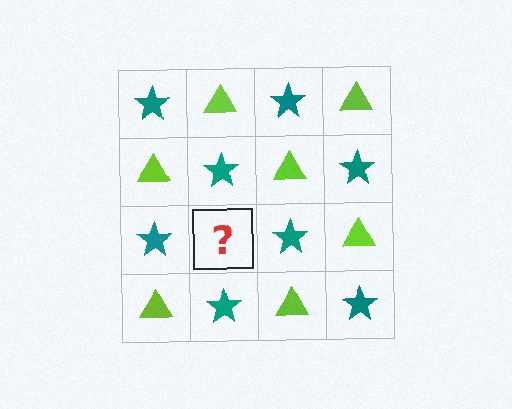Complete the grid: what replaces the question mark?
The question mark should be replaced with a lime triangle.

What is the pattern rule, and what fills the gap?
The rule is that it alternates teal star and lime triangle in a checkerboard pattern. The gap should be filled with a lime triangle.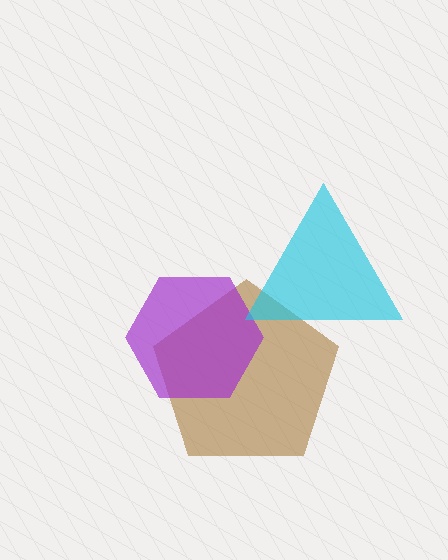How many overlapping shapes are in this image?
There are 3 overlapping shapes in the image.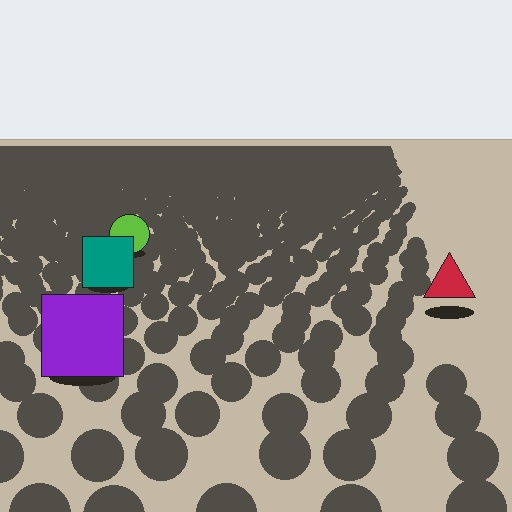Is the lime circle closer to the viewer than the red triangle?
No. The red triangle is closer — you can tell from the texture gradient: the ground texture is coarser near it.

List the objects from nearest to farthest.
From nearest to farthest: the purple square, the red triangle, the teal square, the lime circle.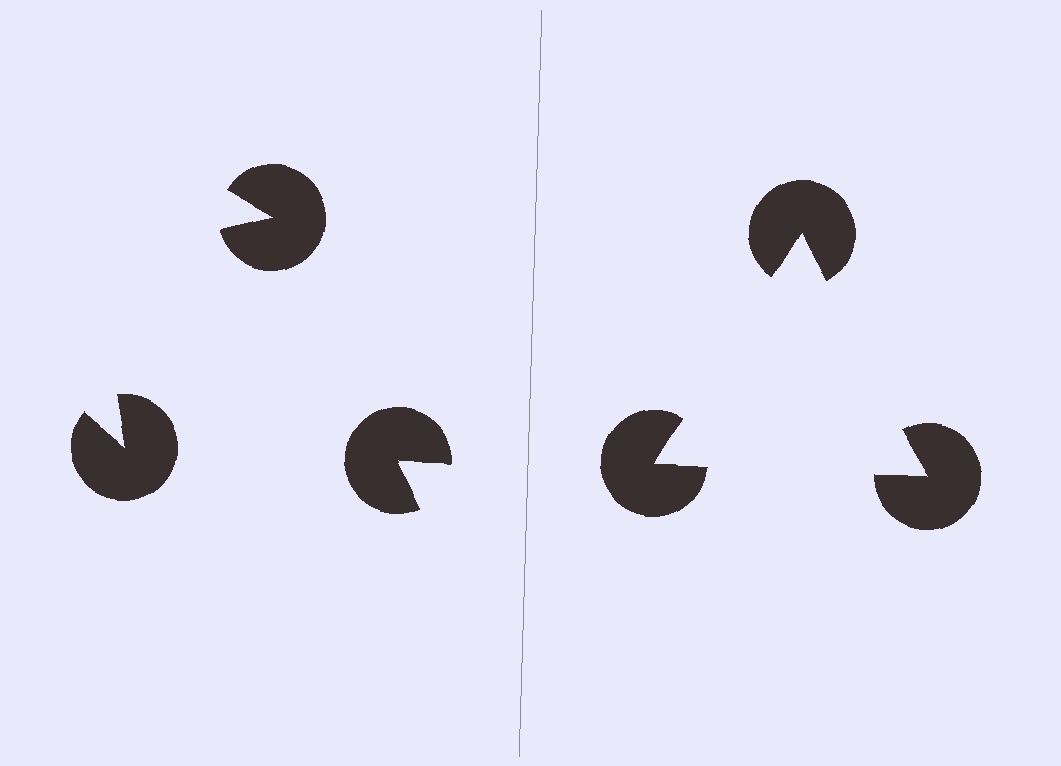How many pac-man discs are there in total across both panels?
6 — 3 on each side.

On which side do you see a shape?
An illusory triangle appears on the right side. On the left side the wedge cuts are rotated, so no coherent shape forms.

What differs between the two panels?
The pac-man discs are positioned identically on both sides; only the wedge orientations differ. On the right they align to a triangle; on the left they are misaligned.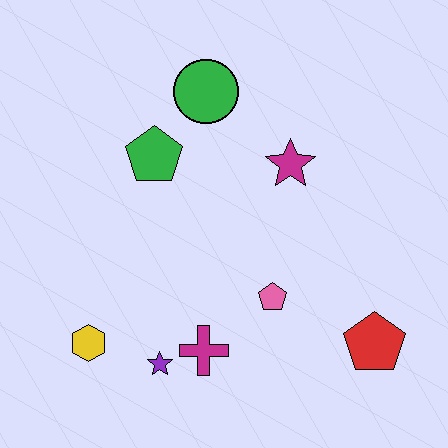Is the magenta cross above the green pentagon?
No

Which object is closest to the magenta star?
The green circle is closest to the magenta star.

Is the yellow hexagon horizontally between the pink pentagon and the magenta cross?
No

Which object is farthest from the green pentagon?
The red pentagon is farthest from the green pentagon.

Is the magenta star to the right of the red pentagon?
No